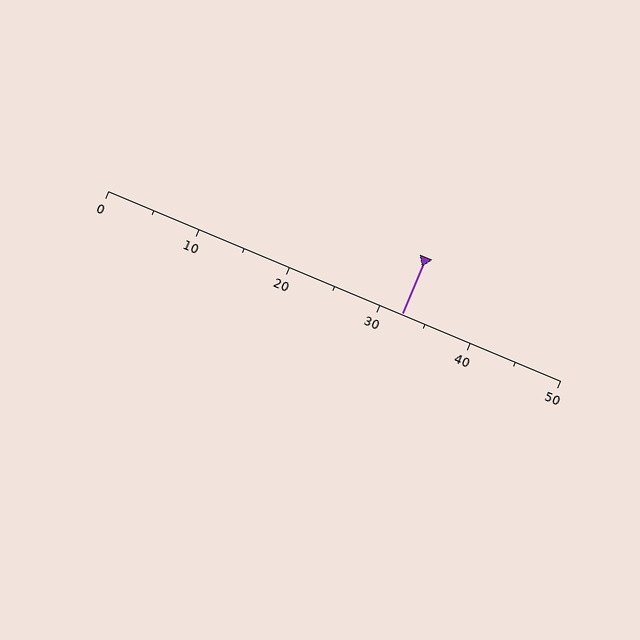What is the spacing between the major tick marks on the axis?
The major ticks are spaced 10 apart.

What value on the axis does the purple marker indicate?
The marker indicates approximately 32.5.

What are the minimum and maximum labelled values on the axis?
The axis runs from 0 to 50.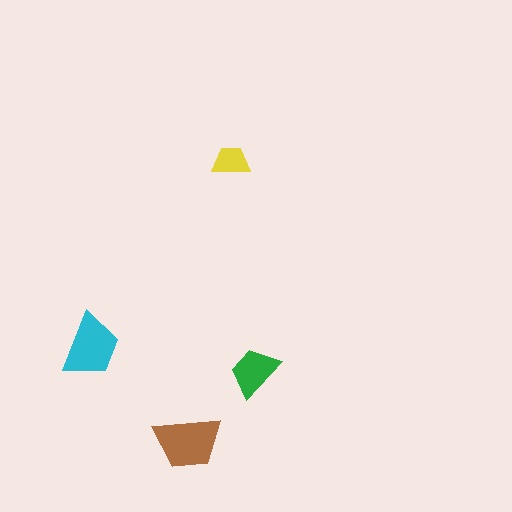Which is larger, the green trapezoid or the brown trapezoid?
The brown one.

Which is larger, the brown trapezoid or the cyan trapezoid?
The brown one.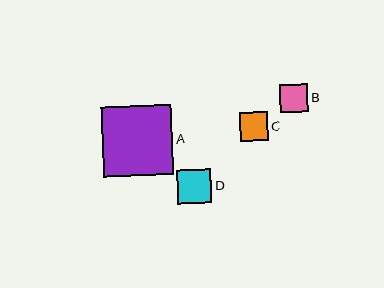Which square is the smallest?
Square B is the smallest with a size of approximately 28 pixels.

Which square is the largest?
Square A is the largest with a size of approximately 70 pixels.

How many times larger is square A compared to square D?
Square A is approximately 2.0 times the size of square D.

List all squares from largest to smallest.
From largest to smallest: A, D, C, B.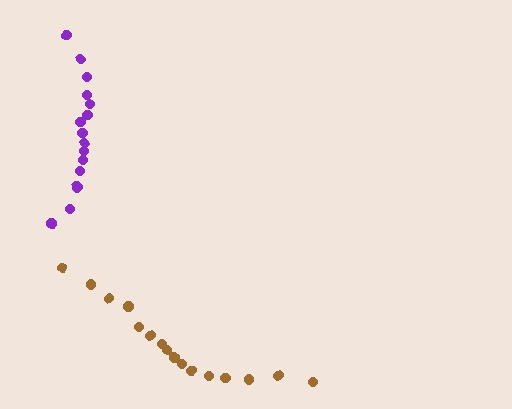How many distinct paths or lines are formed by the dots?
There are 2 distinct paths.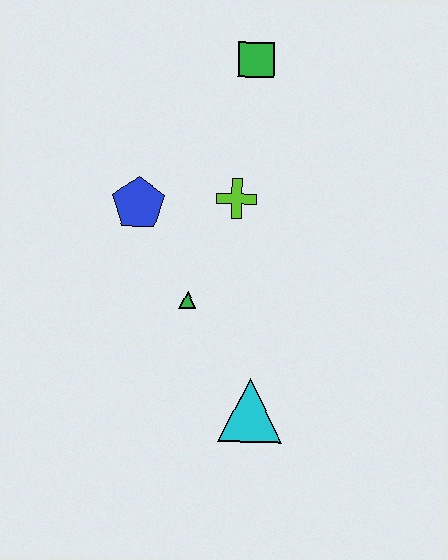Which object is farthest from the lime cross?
The cyan triangle is farthest from the lime cross.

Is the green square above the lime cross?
Yes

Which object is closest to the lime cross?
The blue pentagon is closest to the lime cross.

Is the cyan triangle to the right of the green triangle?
Yes